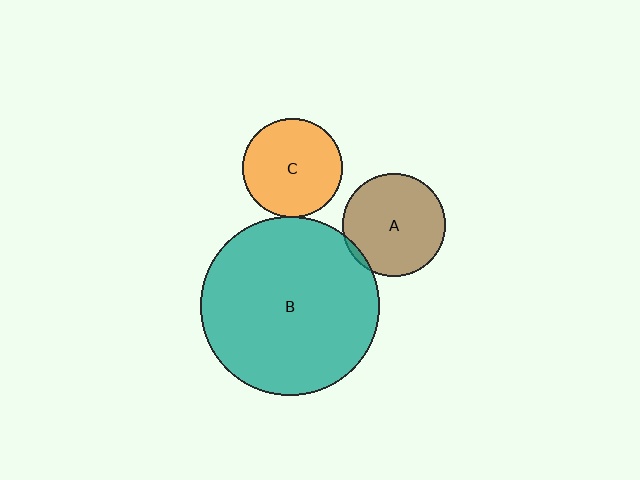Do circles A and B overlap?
Yes.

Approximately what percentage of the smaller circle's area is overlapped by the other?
Approximately 5%.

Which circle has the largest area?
Circle B (teal).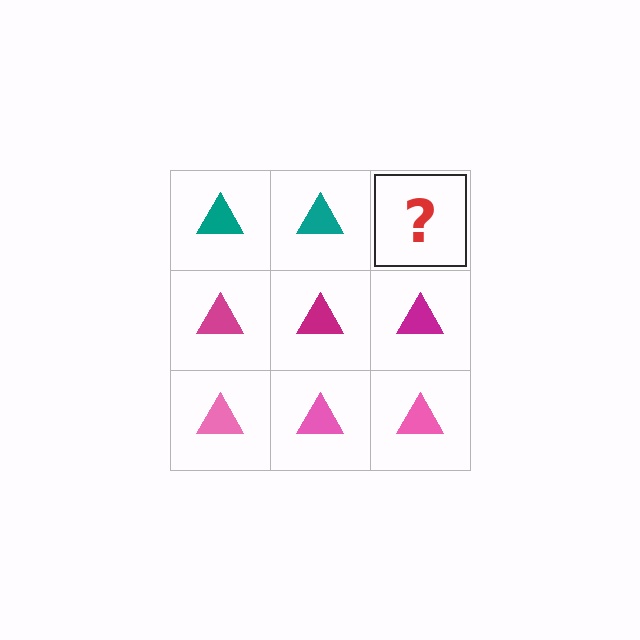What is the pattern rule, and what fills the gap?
The rule is that each row has a consistent color. The gap should be filled with a teal triangle.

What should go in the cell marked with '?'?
The missing cell should contain a teal triangle.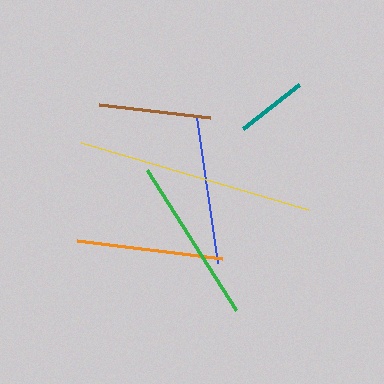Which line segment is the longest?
The yellow line is the longest at approximately 237 pixels.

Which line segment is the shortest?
The teal line is the shortest at approximately 71 pixels.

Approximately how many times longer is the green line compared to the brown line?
The green line is approximately 1.5 times the length of the brown line.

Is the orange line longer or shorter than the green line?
The green line is longer than the orange line.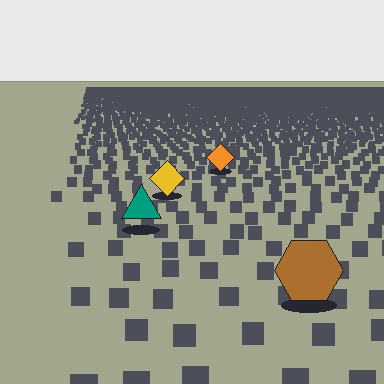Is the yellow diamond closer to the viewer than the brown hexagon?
No. The brown hexagon is closer — you can tell from the texture gradient: the ground texture is coarser near it.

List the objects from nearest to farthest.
From nearest to farthest: the brown hexagon, the teal triangle, the yellow diamond, the orange diamond.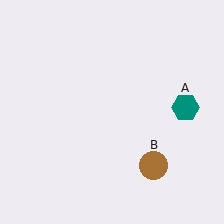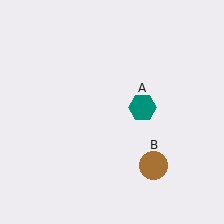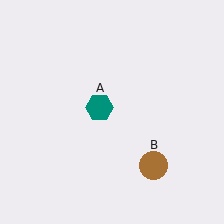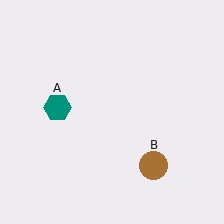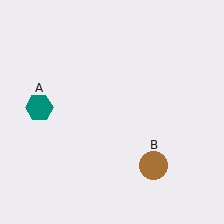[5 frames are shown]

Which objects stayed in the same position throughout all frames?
Brown circle (object B) remained stationary.